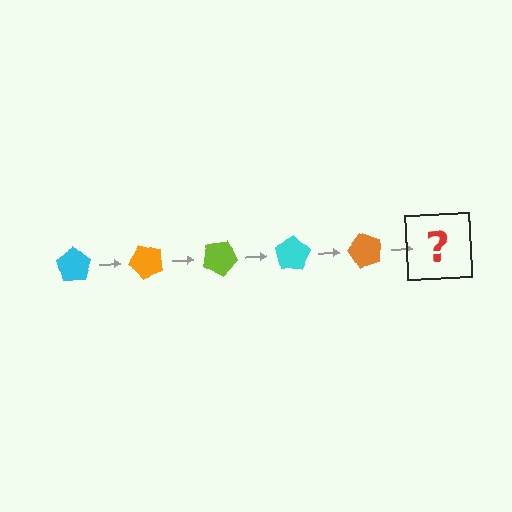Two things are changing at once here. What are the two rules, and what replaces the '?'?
The two rules are that it rotates 50 degrees each step and the color cycles through cyan, orange, and lime. The '?' should be a lime pentagon, rotated 250 degrees from the start.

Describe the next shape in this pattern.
It should be a lime pentagon, rotated 250 degrees from the start.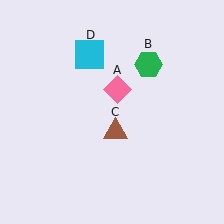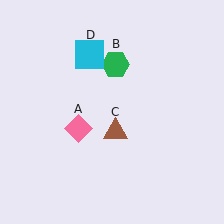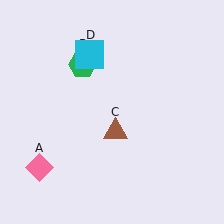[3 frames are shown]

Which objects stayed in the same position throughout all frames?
Brown triangle (object C) and cyan square (object D) remained stationary.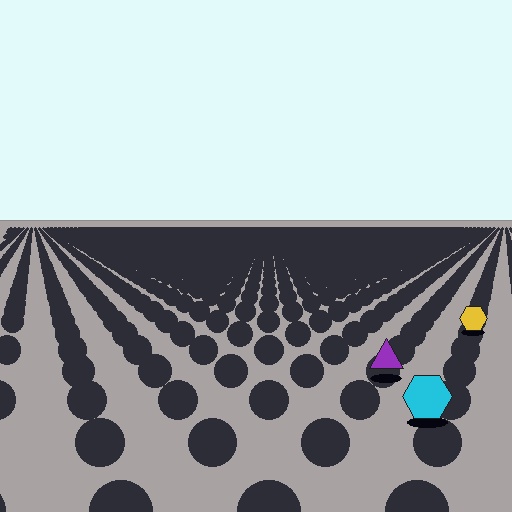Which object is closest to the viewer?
The cyan hexagon is closest. The texture marks near it are larger and more spread out.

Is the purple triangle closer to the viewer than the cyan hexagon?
No. The cyan hexagon is closer — you can tell from the texture gradient: the ground texture is coarser near it.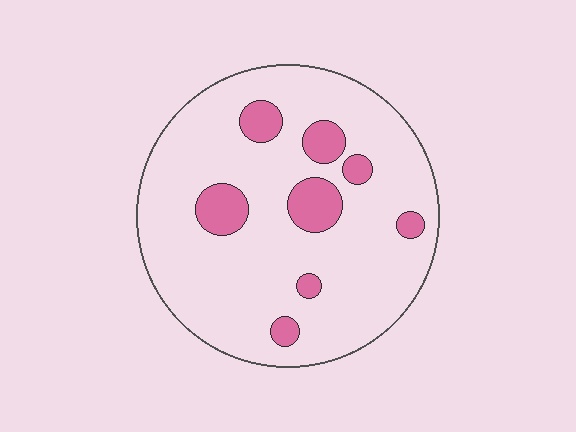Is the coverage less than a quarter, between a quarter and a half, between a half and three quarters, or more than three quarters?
Less than a quarter.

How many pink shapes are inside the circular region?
8.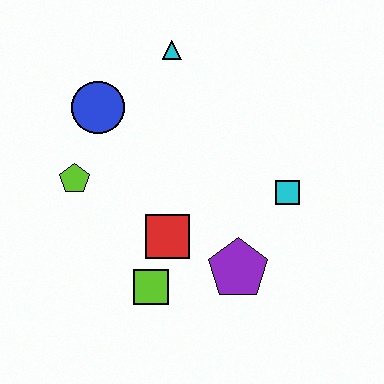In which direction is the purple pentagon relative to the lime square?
The purple pentagon is to the right of the lime square.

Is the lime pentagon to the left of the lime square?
Yes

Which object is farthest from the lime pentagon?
The cyan square is farthest from the lime pentagon.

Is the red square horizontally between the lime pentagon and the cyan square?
Yes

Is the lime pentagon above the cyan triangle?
No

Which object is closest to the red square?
The lime square is closest to the red square.